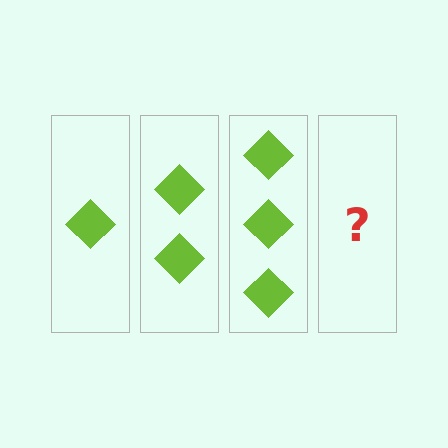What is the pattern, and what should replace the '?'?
The pattern is that each step adds one more diamond. The '?' should be 4 diamonds.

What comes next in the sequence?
The next element should be 4 diamonds.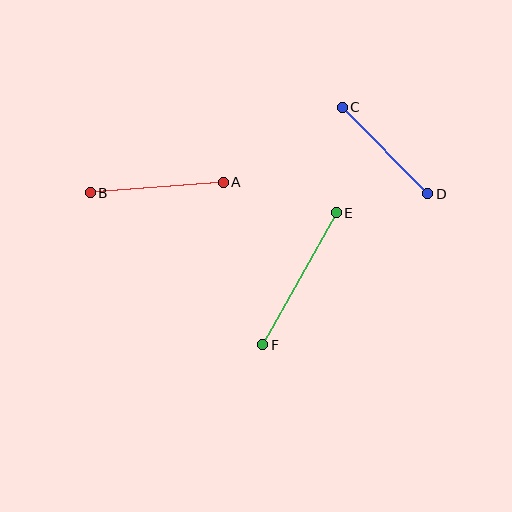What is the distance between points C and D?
The distance is approximately 122 pixels.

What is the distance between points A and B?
The distance is approximately 134 pixels.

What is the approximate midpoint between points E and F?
The midpoint is at approximately (299, 279) pixels.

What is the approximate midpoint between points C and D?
The midpoint is at approximately (385, 150) pixels.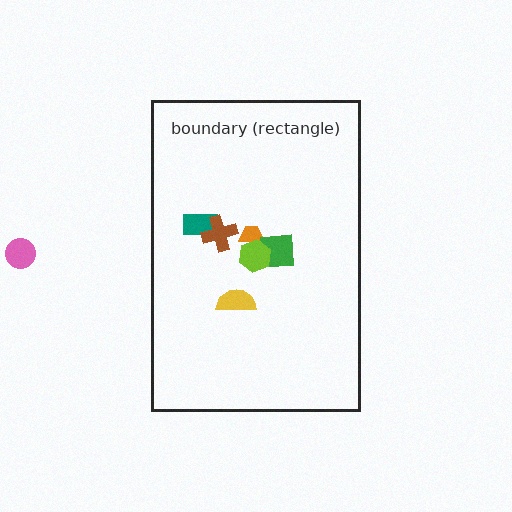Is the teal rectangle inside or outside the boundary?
Inside.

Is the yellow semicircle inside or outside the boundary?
Inside.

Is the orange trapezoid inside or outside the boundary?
Inside.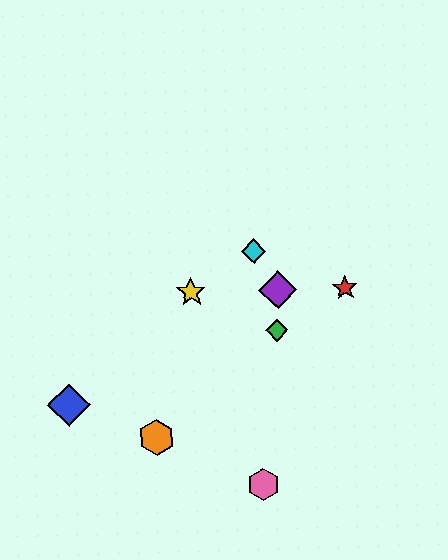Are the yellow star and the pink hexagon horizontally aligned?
No, the yellow star is at y≈292 and the pink hexagon is at y≈484.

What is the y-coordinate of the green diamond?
The green diamond is at y≈330.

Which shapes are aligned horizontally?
The red star, the yellow star, the purple diamond are aligned horizontally.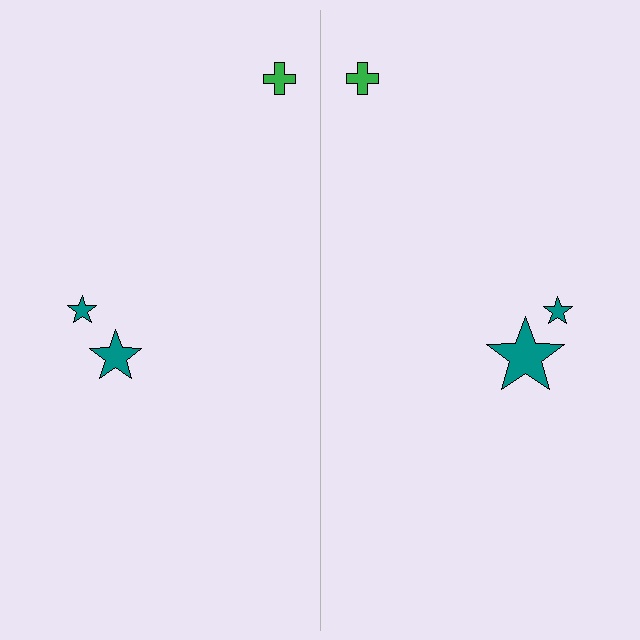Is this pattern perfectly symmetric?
No, the pattern is not perfectly symmetric. The teal star on the right side has a different size than its mirror counterpart.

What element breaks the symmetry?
The teal star on the right side has a different size than its mirror counterpart.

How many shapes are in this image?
There are 6 shapes in this image.